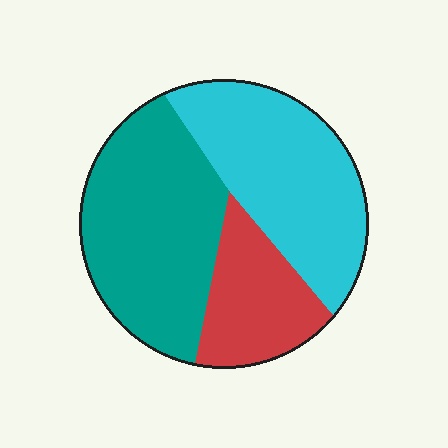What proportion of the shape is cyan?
Cyan takes up about three eighths (3/8) of the shape.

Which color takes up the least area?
Red, at roughly 20%.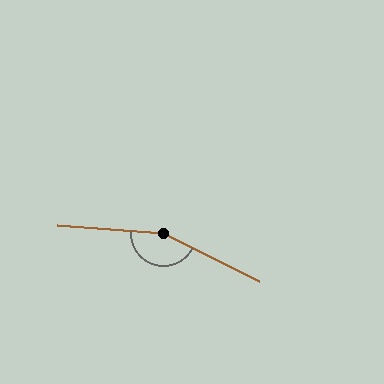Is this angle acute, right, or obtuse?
It is obtuse.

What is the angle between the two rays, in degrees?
Approximately 157 degrees.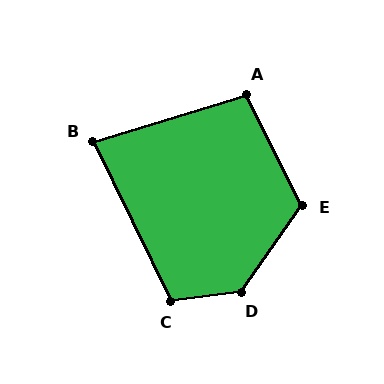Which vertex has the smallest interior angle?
B, at approximately 81 degrees.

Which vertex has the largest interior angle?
D, at approximately 133 degrees.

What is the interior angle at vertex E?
Approximately 118 degrees (obtuse).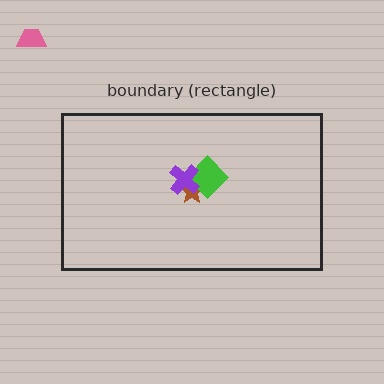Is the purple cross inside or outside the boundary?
Inside.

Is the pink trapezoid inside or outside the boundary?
Outside.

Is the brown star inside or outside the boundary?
Inside.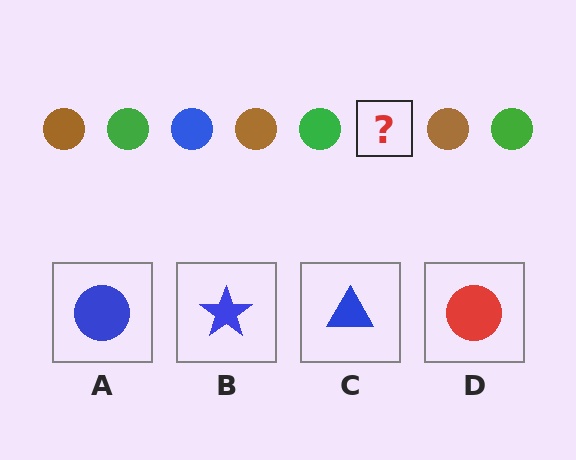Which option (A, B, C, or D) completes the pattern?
A.